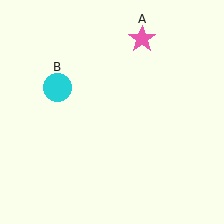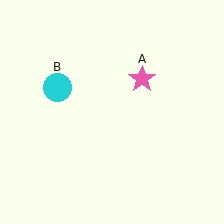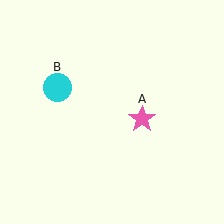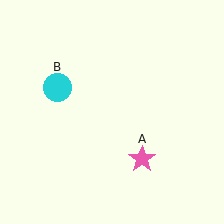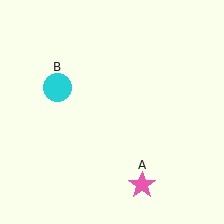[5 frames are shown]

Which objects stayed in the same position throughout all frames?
Cyan circle (object B) remained stationary.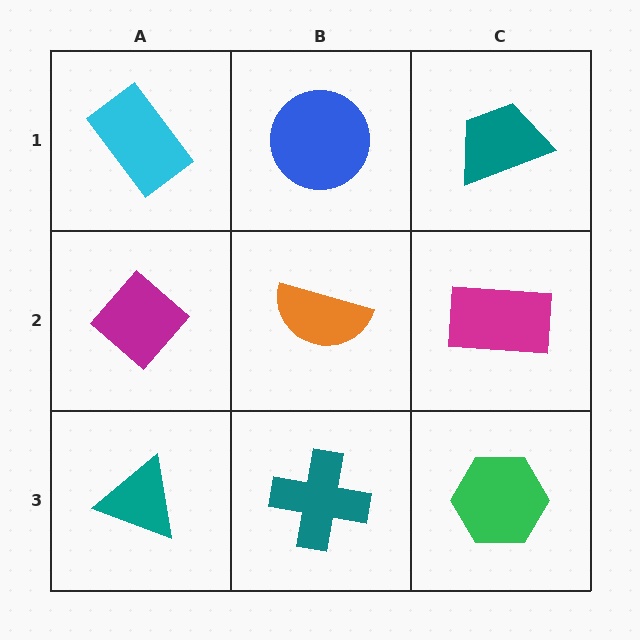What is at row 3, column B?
A teal cross.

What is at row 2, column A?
A magenta diamond.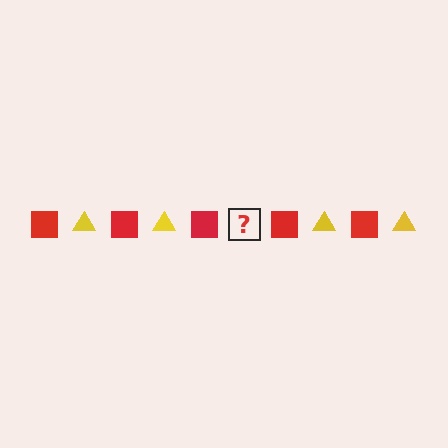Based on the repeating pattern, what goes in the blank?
The blank should be a yellow triangle.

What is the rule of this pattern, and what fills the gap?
The rule is that the pattern alternates between red square and yellow triangle. The gap should be filled with a yellow triangle.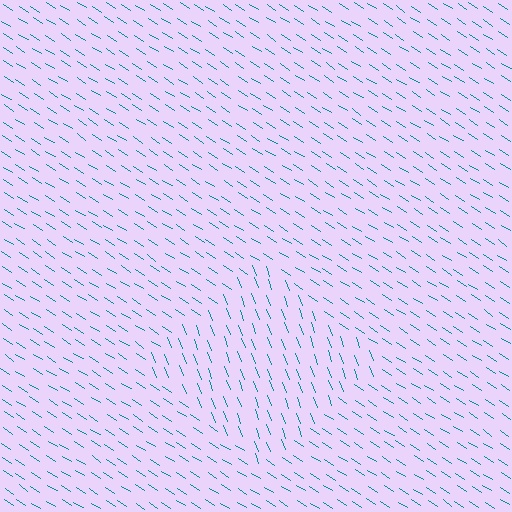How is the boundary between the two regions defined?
The boundary is defined purely by a change in line orientation (approximately 37 degrees difference). All lines are the same color and thickness.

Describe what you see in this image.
The image is filled with small teal line segments. A diamond region in the image has lines oriented differently from the surrounding lines, creating a visible texture boundary.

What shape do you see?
I see a diamond.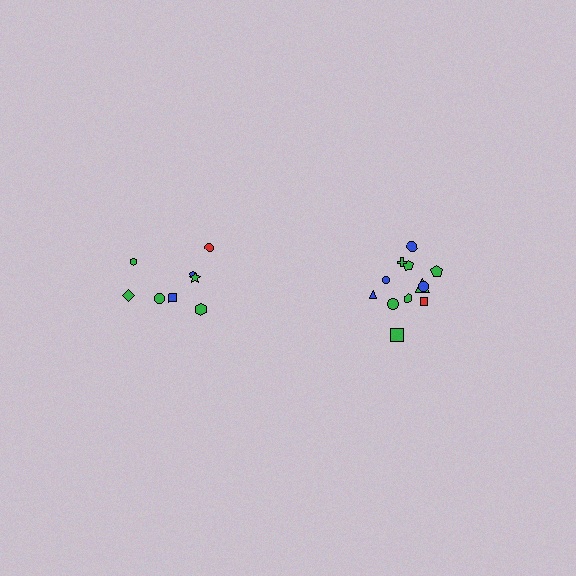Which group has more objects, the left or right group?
The right group.